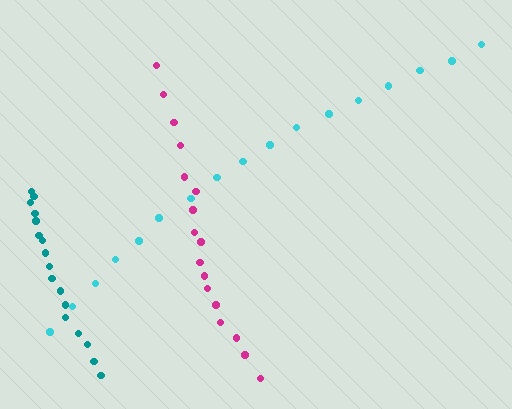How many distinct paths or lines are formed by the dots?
There are 3 distinct paths.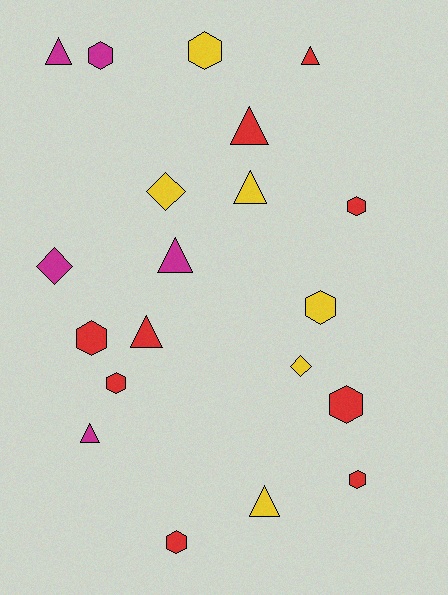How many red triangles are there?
There are 3 red triangles.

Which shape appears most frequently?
Hexagon, with 9 objects.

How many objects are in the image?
There are 20 objects.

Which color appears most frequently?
Red, with 9 objects.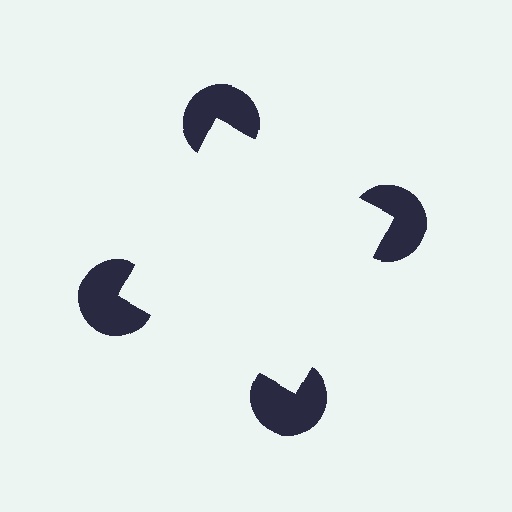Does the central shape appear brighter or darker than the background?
It typically appears slightly brighter than the background, even though no actual brightness change is drawn.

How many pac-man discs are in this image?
There are 4 — one at each vertex of the illusory square.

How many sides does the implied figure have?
4 sides.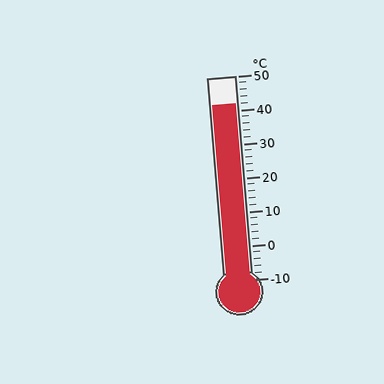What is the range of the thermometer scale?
The thermometer scale ranges from -10°C to 50°C.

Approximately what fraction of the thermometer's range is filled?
The thermometer is filled to approximately 85% of its range.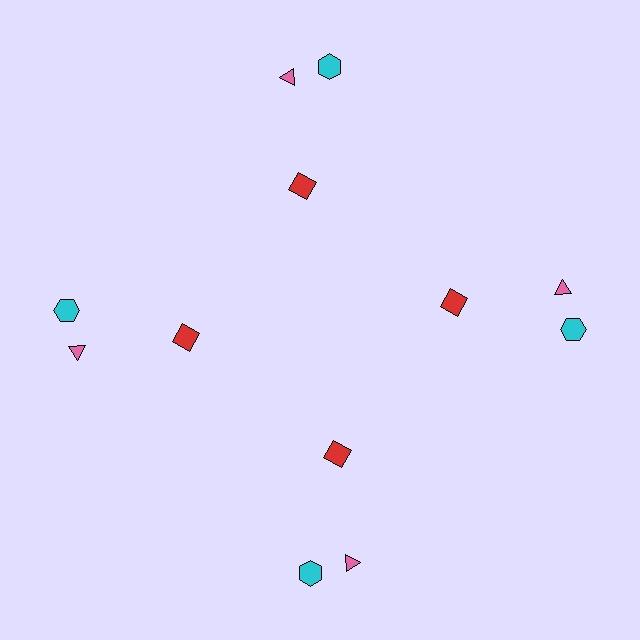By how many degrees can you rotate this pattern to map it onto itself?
The pattern maps onto itself every 90 degrees of rotation.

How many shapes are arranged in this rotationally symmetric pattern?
There are 12 shapes, arranged in 4 groups of 3.